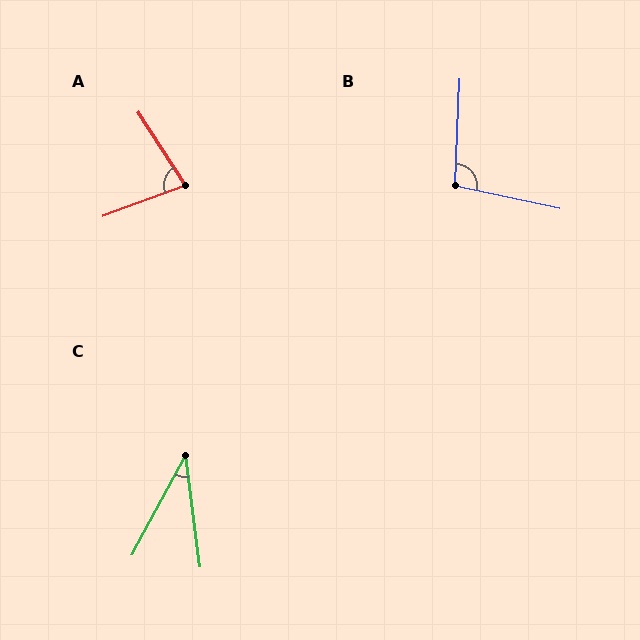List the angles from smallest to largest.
C (36°), A (78°), B (100°).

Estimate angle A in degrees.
Approximately 78 degrees.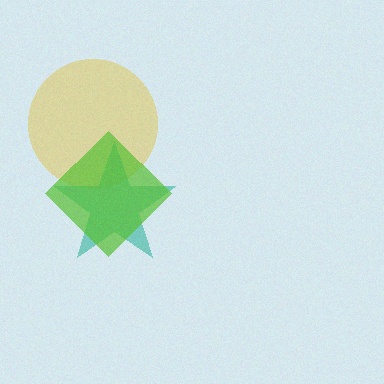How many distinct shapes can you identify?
There are 3 distinct shapes: a yellow circle, a teal star, a lime diamond.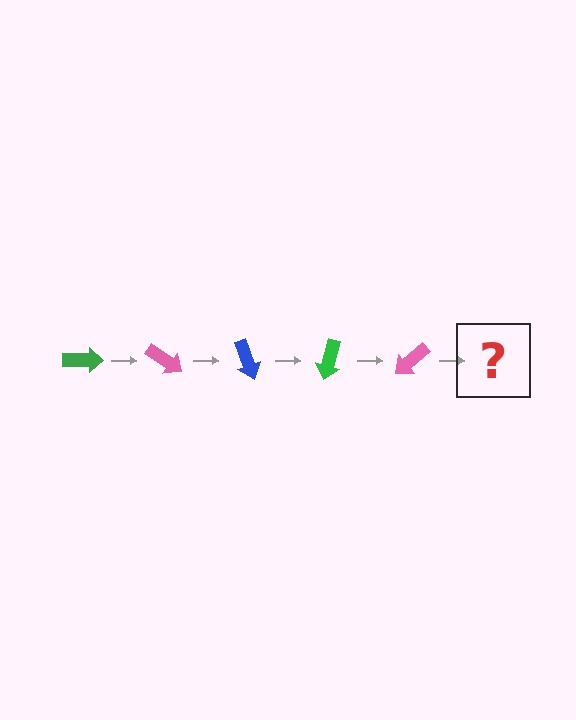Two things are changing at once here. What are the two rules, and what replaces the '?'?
The two rules are that it rotates 35 degrees each step and the color cycles through green, pink, and blue. The '?' should be a blue arrow, rotated 175 degrees from the start.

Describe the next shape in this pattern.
It should be a blue arrow, rotated 175 degrees from the start.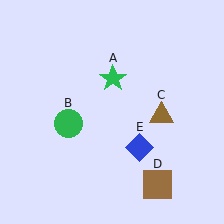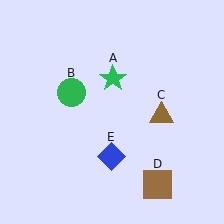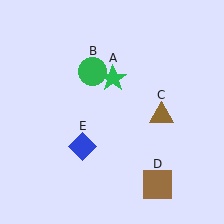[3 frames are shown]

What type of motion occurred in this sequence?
The green circle (object B), blue diamond (object E) rotated clockwise around the center of the scene.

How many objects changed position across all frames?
2 objects changed position: green circle (object B), blue diamond (object E).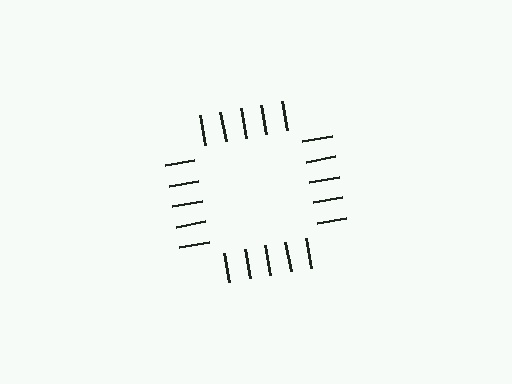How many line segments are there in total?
20 — 5 along each of the 4 edges.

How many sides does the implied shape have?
4 sides — the line-ends trace a square.